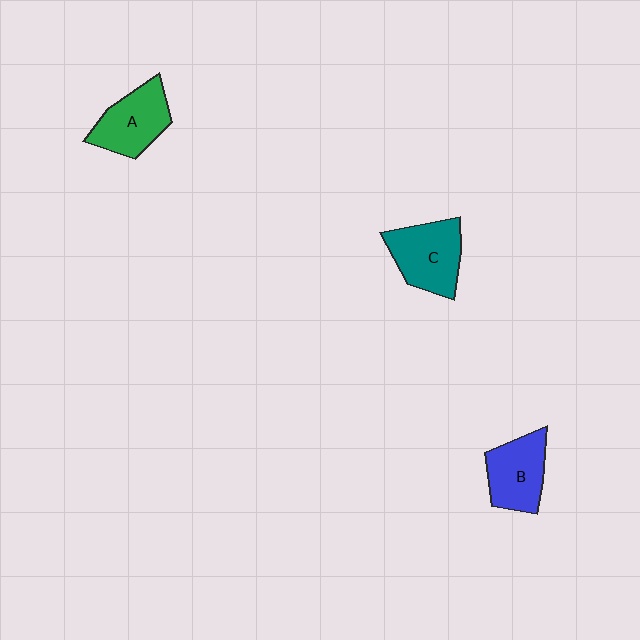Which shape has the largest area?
Shape C (teal).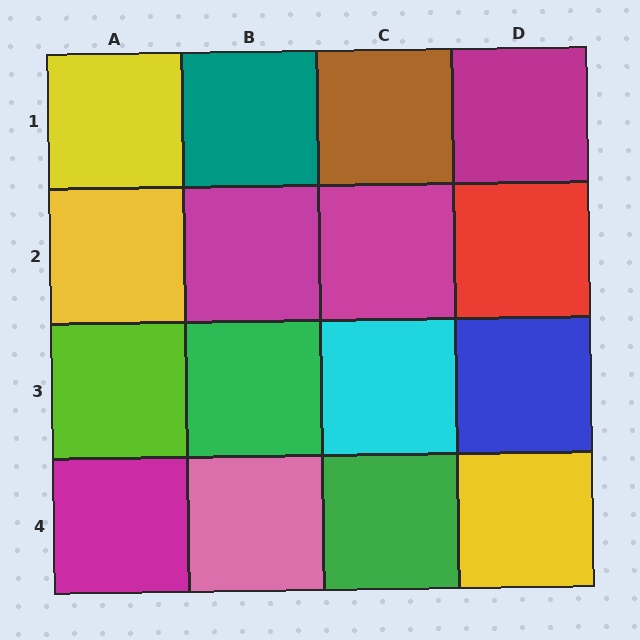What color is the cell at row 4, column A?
Magenta.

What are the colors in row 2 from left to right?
Yellow, magenta, magenta, red.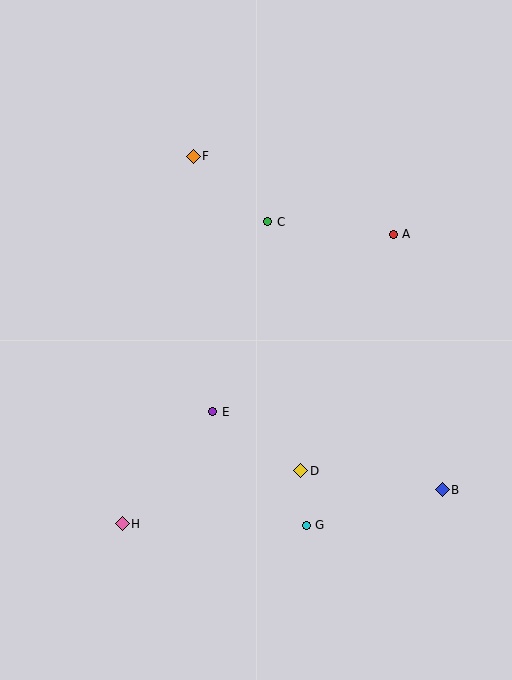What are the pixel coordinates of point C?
Point C is at (268, 222).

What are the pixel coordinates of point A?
Point A is at (393, 234).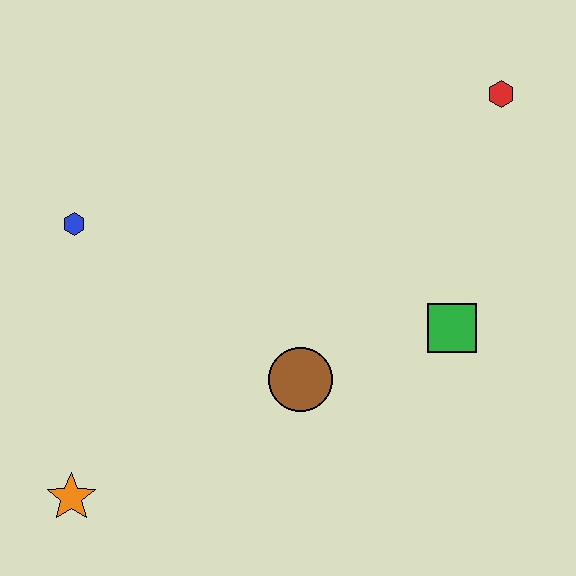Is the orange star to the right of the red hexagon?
No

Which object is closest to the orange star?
The brown circle is closest to the orange star.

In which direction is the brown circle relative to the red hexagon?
The brown circle is below the red hexagon.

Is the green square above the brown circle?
Yes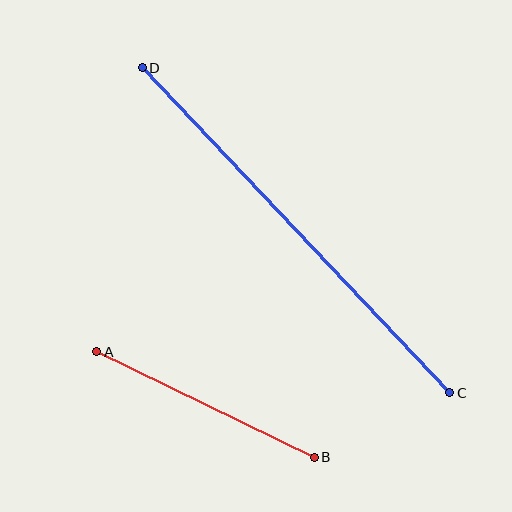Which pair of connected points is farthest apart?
Points C and D are farthest apart.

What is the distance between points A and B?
The distance is approximately 242 pixels.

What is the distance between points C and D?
The distance is approximately 447 pixels.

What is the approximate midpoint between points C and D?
The midpoint is at approximately (296, 230) pixels.